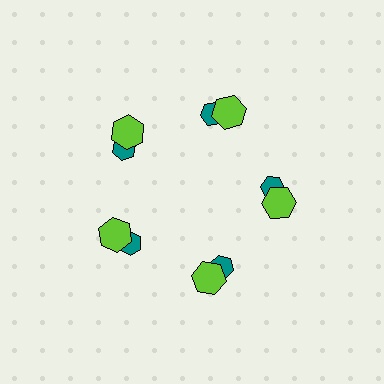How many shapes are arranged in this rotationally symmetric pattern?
There are 10 shapes, arranged in 5 groups of 2.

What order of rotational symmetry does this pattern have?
This pattern has 5-fold rotational symmetry.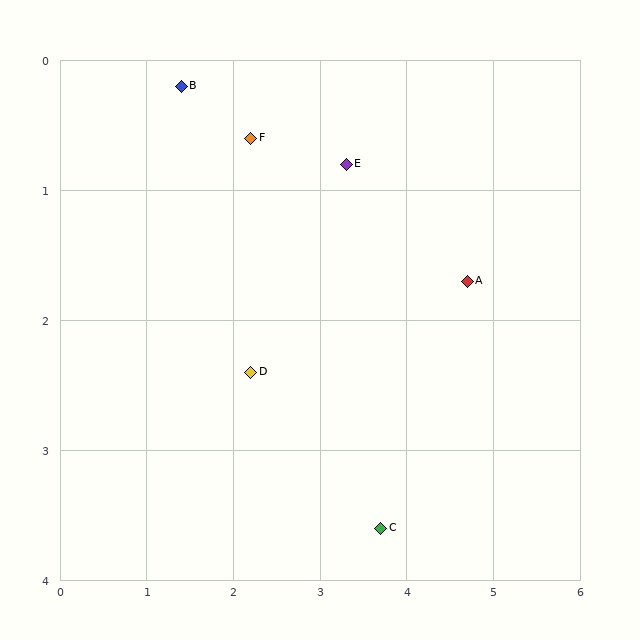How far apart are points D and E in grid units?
Points D and E are about 1.9 grid units apart.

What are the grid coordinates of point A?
Point A is at approximately (4.7, 1.7).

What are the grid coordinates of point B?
Point B is at approximately (1.4, 0.2).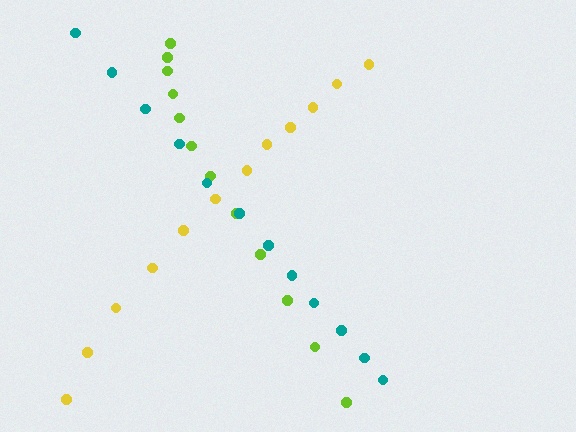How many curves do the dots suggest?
There are 3 distinct paths.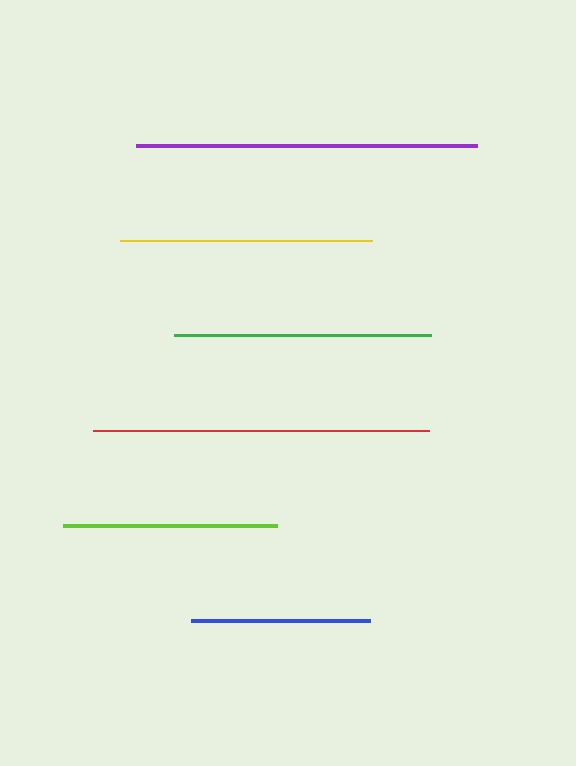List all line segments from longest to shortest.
From longest to shortest: purple, red, green, yellow, lime, blue.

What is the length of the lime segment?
The lime segment is approximately 214 pixels long.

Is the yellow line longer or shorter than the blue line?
The yellow line is longer than the blue line.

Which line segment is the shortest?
The blue line is the shortest at approximately 179 pixels.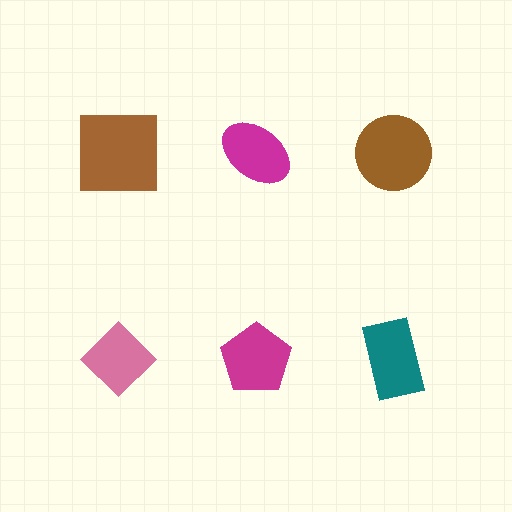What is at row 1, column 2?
A magenta ellipse.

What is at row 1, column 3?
A brown circle.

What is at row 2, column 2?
A magenta pentagon.